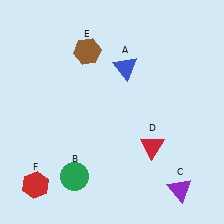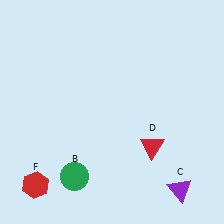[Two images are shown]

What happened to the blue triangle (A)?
The blue triangle (A) was removed in Image 2. It was in the top-right area of Image 1.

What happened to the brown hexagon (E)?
The brown hexagon (E) was removed in Image 2. It was in the top-left area of Image 1.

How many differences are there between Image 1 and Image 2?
There are 2 differences between the two images.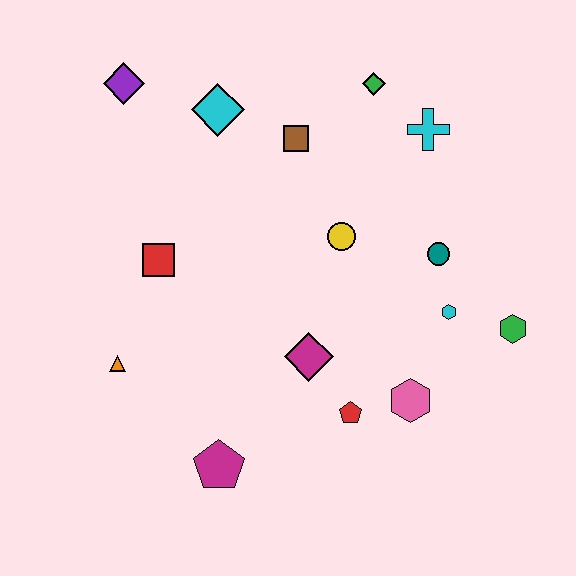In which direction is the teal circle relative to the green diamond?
The teal circle is below the green diamond.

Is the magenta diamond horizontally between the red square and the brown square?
No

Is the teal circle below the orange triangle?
No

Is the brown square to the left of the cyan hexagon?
Yes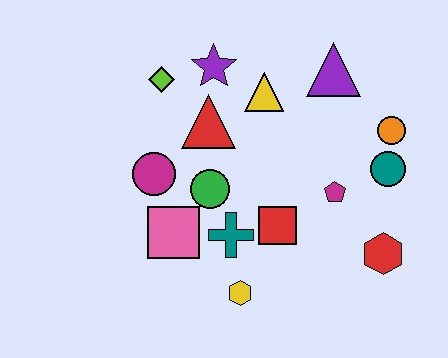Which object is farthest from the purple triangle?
The yellow hexagon is farthest from the purple triangle.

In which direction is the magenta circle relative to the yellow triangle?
The magenta circle is to the left of the yellow triangle.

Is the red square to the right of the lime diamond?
Yes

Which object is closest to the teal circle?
The orange circle is closest to the teal circle.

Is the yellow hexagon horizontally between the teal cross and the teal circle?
Yes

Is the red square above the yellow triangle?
No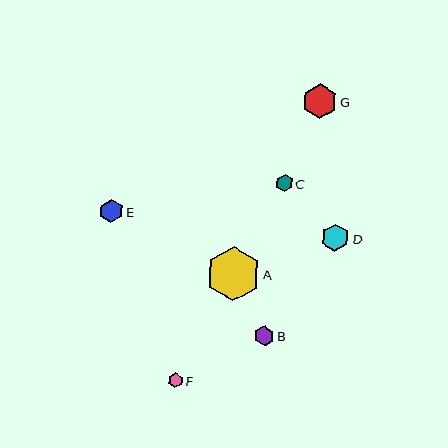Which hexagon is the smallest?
Hexagon F is the smallest with a size of approximately 15 pixels.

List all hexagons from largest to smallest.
From largest to smallest: A, G, D, E, B, C, F.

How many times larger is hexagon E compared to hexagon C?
Hexagon E is approximately 1.4 times the size of hexagon C.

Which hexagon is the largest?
Hexagon A is the largest with a size of approximately 55 pixels.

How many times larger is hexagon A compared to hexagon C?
Hexagon A is approximately 3.3 times the size of hexagon C.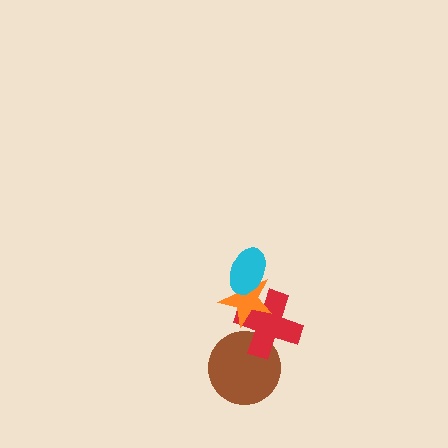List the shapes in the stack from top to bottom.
From top to bottom: the cyan ellipse, the orange star, the red cross, the brown circle.